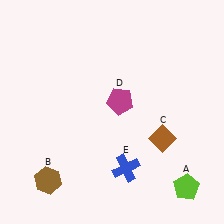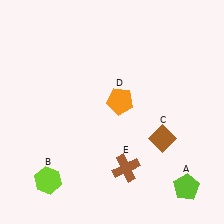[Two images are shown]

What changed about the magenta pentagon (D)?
In Image 1, D is magenta. In Image 2, it changed to orange.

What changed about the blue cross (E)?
In Image 1, E is blue. In Image 2, it changed to brown.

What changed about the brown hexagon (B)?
In Image 1, B is brown. In Image 2, it changed to lime.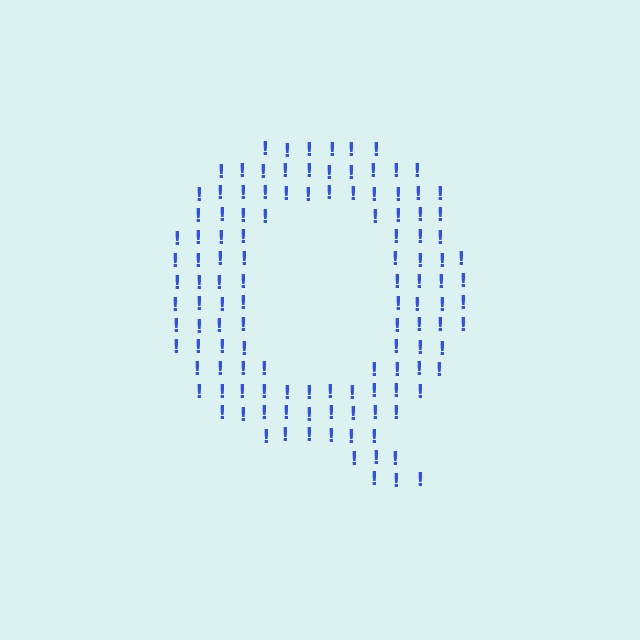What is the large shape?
The large shape is the letter Q.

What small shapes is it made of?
It is made of small exclamation marks.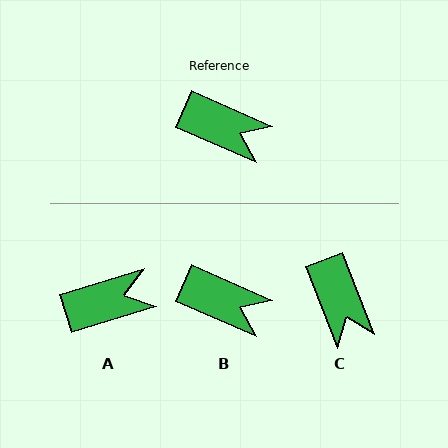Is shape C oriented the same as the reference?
No, it is off by about 46 degrees.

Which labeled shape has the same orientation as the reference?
B.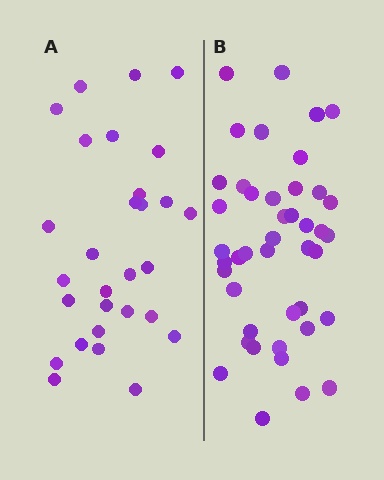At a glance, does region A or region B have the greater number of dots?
Region B (the right region) has more dots.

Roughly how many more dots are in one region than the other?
Region B has approximately 15 more dots than region A.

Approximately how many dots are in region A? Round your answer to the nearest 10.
About 30 dots. (The exact count is 29, which rounds to 30.)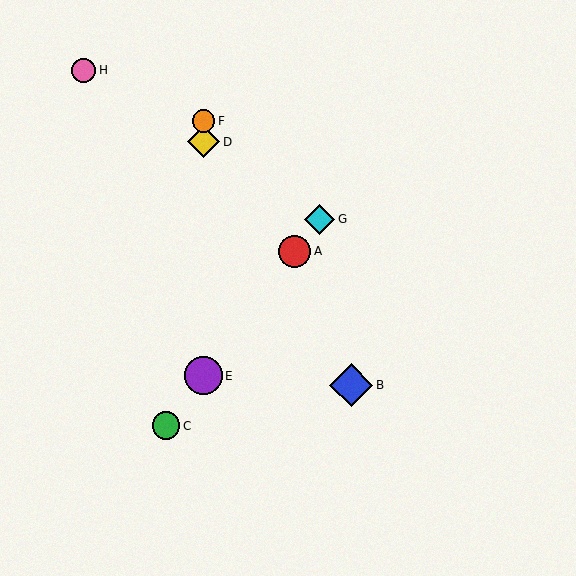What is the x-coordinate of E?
Object E is at x≈204.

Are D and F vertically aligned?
Yes, both are at x≈204.